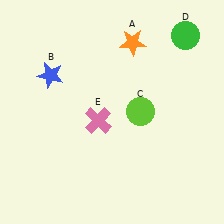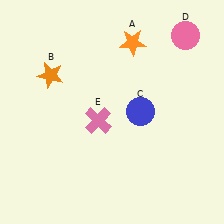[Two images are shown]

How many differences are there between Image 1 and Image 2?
There are 3 differences between the two images.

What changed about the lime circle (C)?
In Image 1, C is lime. In Image 2, it changed to blue.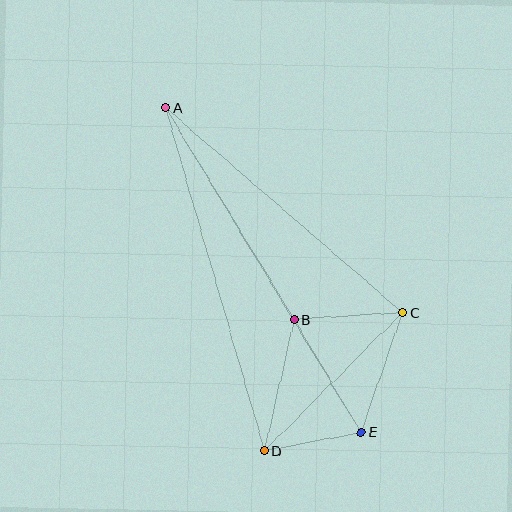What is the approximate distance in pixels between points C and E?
The distance between C and E is approximately 127 pixels.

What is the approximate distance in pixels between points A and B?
The distance between A and B is approximately 247 pixels.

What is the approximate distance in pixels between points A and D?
The distance between A and D is approximately 357 pixels.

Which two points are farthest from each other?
Points A and E are farthest from each other.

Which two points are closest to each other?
Points D and E are closest to each other.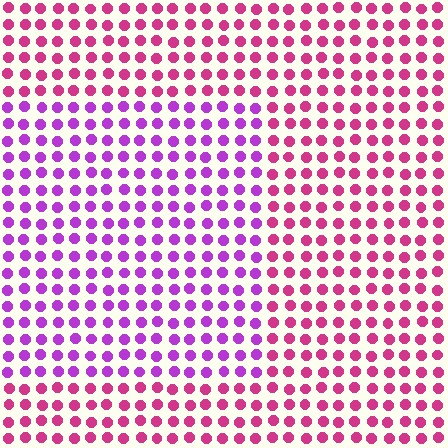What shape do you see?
I see a rectangle.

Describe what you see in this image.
The image is filled with small magenta elements in a uniform arrangement. A rectangle-shaped region is visible where the elements are tinted to a slightly different hue, forming a subtle color boundary.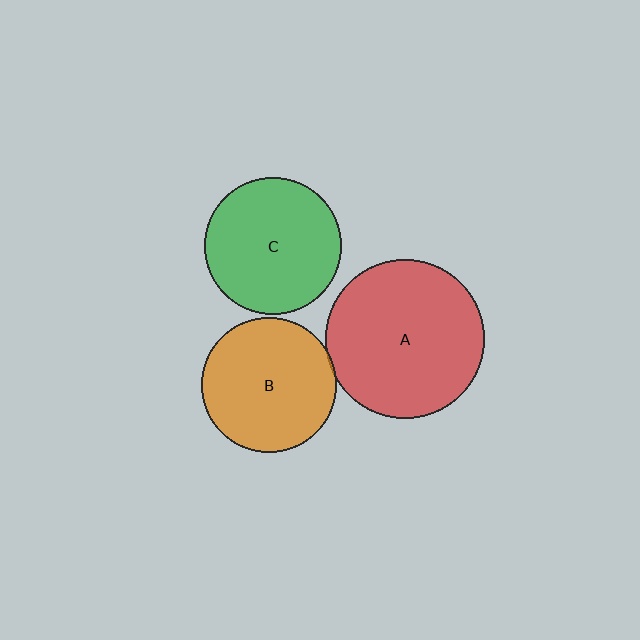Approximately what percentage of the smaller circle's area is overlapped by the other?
Approximately 5%.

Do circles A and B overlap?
Yes.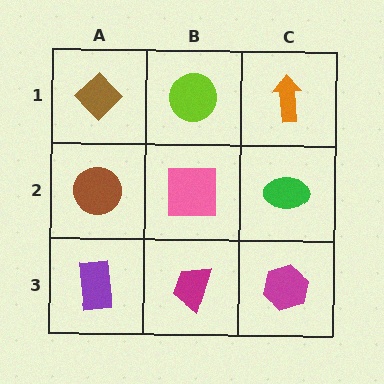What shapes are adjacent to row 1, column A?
A brown circle (row 2, column A), a lime circle (row 1, column B).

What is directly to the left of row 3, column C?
A magenta trapezoid.